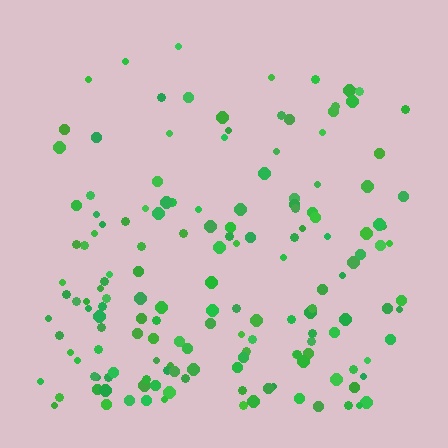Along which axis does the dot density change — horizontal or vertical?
Vertical.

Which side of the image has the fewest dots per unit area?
The top.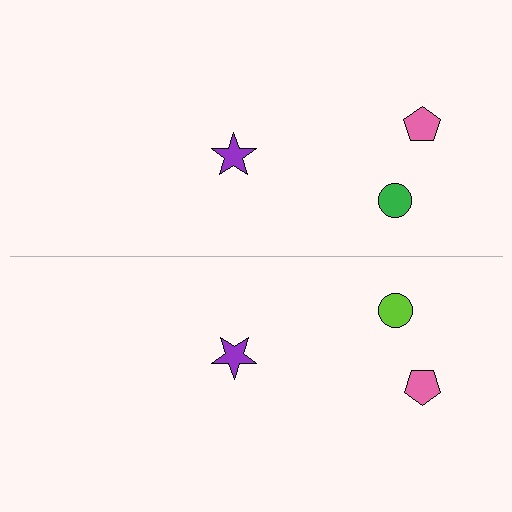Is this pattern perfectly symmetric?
No, the pattern is not perfectly symmetric. The lime circle on the bottom side breaks the symmetry — its mirror counterpart is green.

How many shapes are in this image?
There are 6 shapes in this image.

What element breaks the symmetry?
The lime circle on the bottom side breaks the symmetry — its mirror counterpart is green.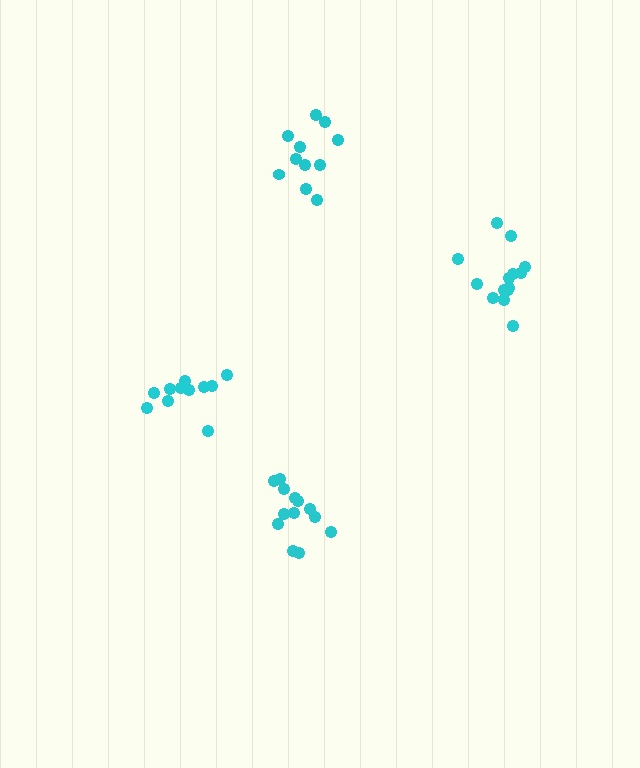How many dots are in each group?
Group 1: 13 dots, Group 2: 11 dots, Group 3: 11 dots, Group 4: 14 dots (49 total).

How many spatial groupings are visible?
There are 4 spatial groupings.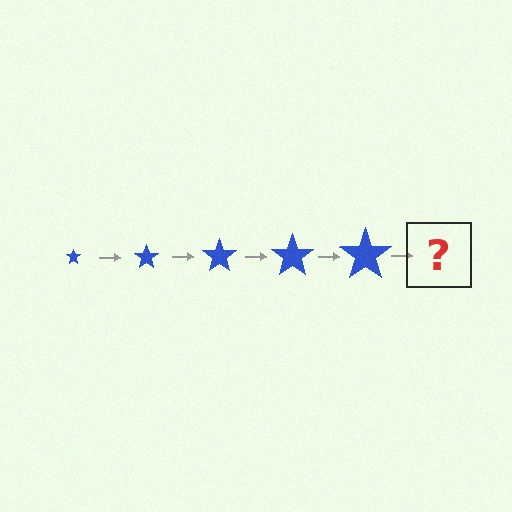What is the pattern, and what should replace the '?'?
The pattern is that the star gets progressively larger each step. The '?' should be a blue star, larger than the previous one.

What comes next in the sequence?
The next element should be a blue star, larger than the previous one.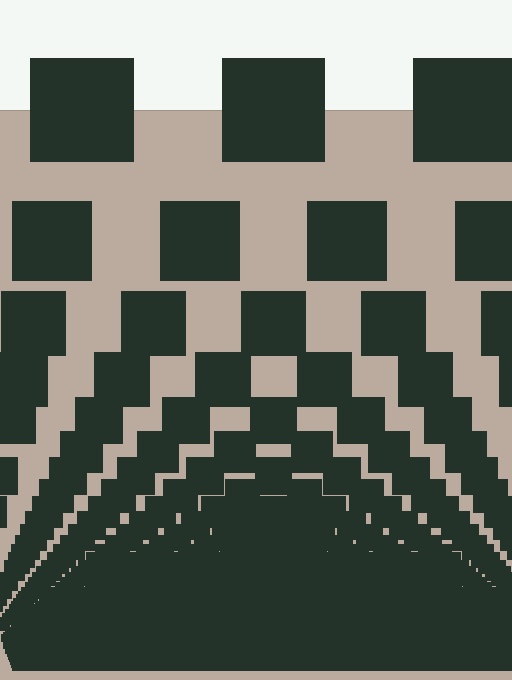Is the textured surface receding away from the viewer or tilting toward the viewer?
The surface appears to tilt toward the viewer. Texture elements get larger and sparser toward the top.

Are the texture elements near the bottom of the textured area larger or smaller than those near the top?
Smaller. The gradient is inverted — elements near the bottom are smaller and denser.